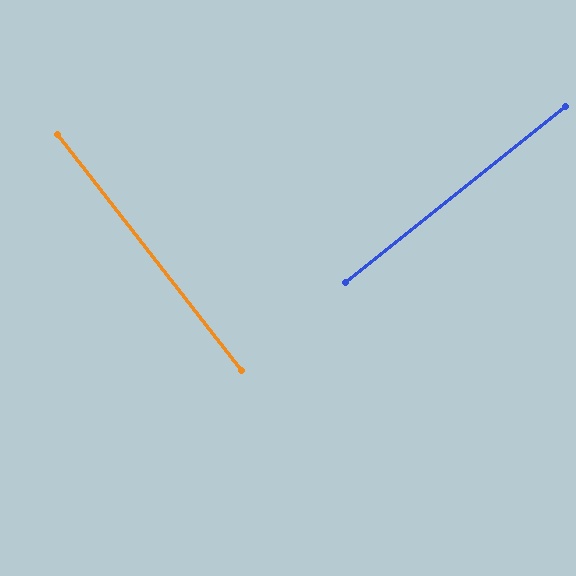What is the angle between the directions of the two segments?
Approximately 89 degrees.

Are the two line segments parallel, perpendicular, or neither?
Perpendicular — they meet at approximately 89°.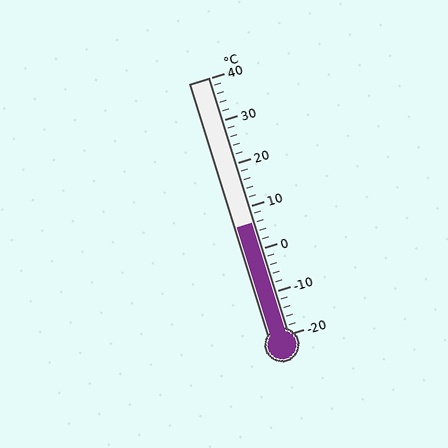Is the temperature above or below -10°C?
The temperature is above -10°C.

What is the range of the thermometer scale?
The thermometer scale ranges from -20°C to 40°C.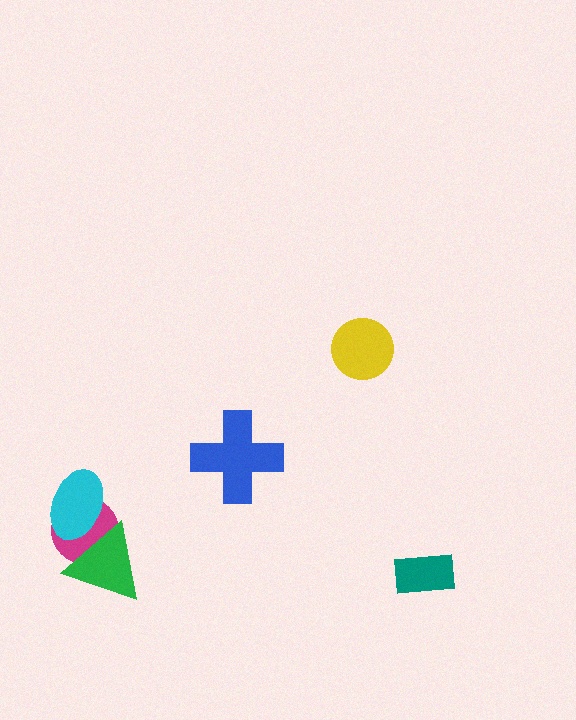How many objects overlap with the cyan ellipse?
2 objects overlap with the cyan ellipse.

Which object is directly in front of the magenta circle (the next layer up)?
The green triangle is directly in front of the magenta circle.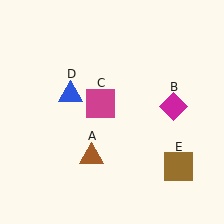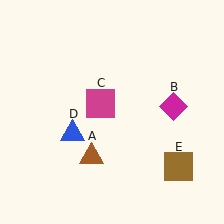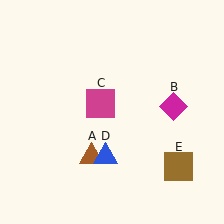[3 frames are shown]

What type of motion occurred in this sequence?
The blue triangle (object D) rotated counterclockwise around the center of the scene.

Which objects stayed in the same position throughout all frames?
Brown triangle (object A) and magenta diamond (object B) and magenta square (object C) and brown square (object E) remained stationary.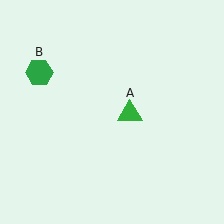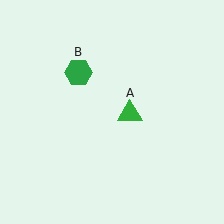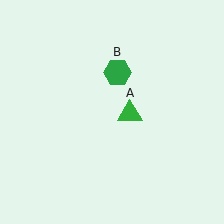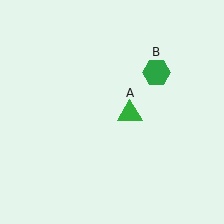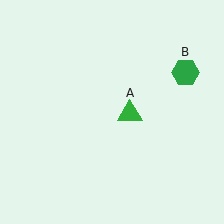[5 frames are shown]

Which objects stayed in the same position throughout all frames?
Green triangle (object A) remained stationary.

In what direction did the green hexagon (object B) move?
The green hexagon (object B) moved right.